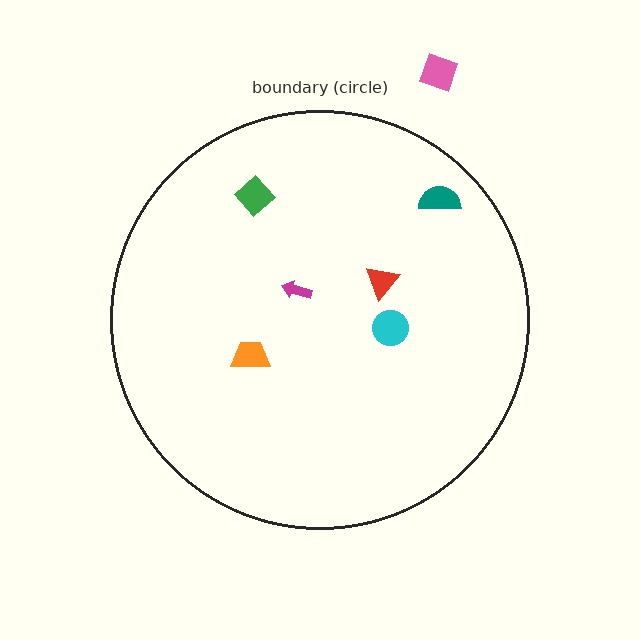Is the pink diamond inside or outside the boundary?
Outside.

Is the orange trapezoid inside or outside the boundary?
Inside.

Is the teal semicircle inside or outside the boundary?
Inside.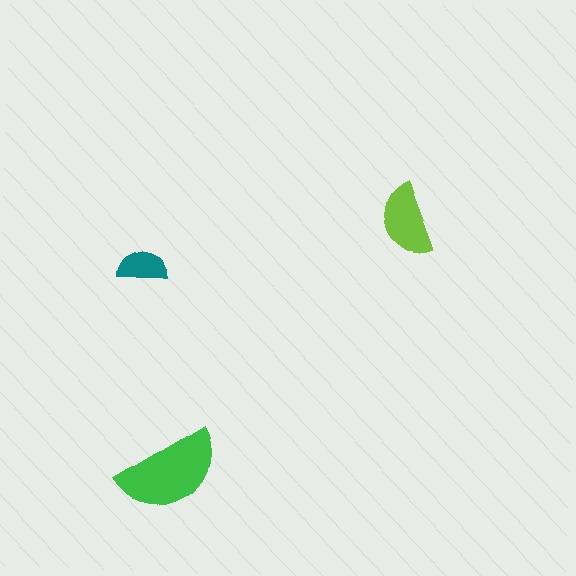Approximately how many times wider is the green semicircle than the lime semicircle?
About 1.5 times wider.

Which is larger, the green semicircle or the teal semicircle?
The green one.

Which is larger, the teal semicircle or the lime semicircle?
The lime one.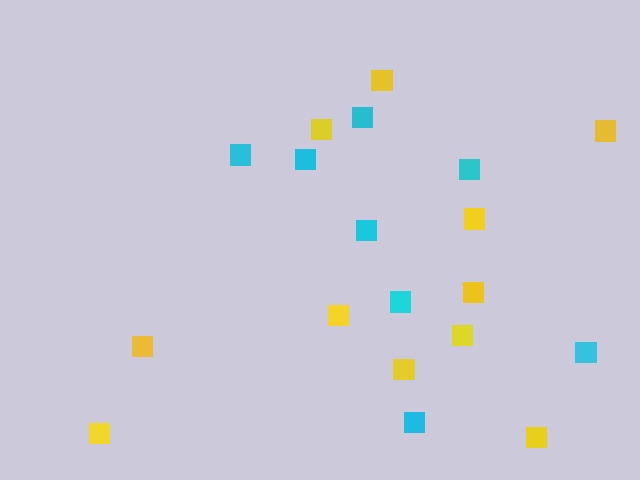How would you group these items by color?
There are 2 groups: one group of yellow squares (11) and one group of cyan squares (8).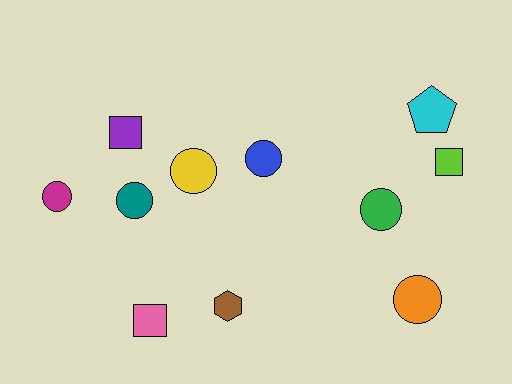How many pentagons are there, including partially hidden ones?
There is 1 pentagon.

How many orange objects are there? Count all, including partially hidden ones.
There is 1 orange object.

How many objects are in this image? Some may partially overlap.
There are 11 objects.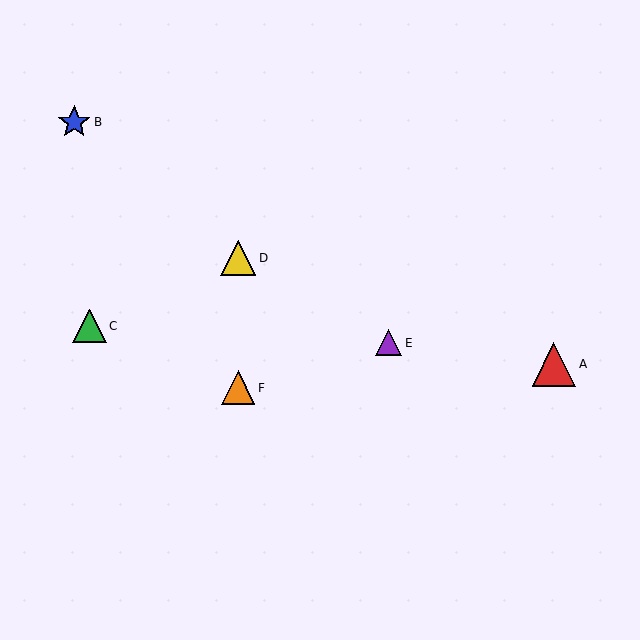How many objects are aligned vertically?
2 objects (D, F) are aligned vertically.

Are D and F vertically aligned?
Yes, both are at x≈238.